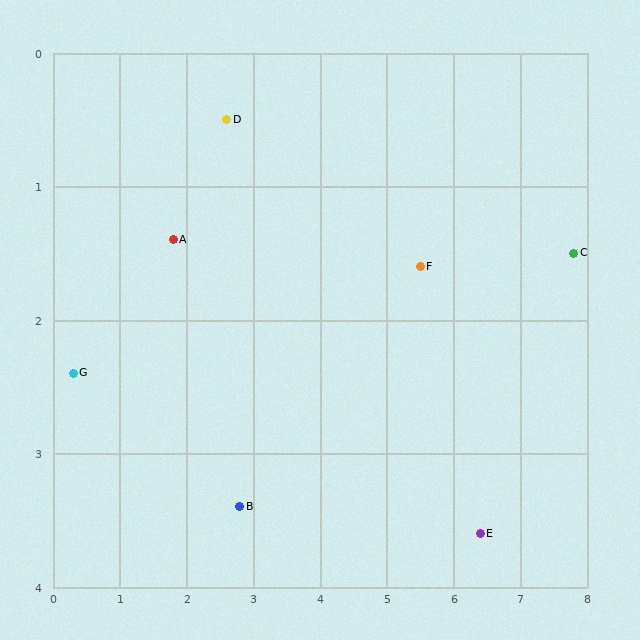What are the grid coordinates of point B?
Point B is at approximately (2.8, 3.4).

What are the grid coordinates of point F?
Point F is at approximately (5.5, 1.6).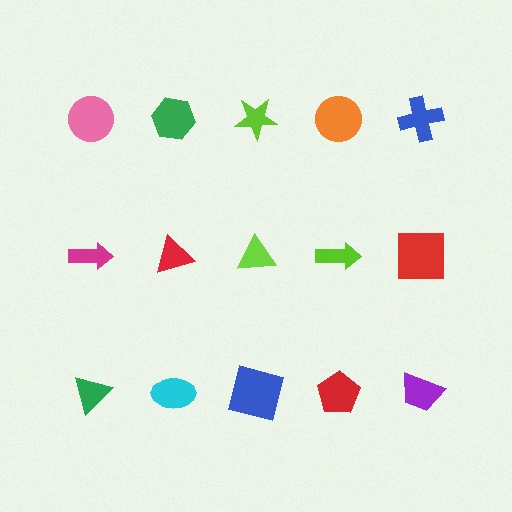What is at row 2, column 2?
A red triangle.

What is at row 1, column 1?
A pink circle.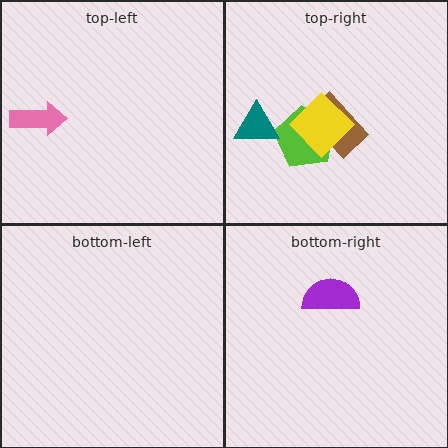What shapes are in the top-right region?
The lime pentagon, the brown rectangle, the yellow diamond, the teal triangle.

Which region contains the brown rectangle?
The top-right region.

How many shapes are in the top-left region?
1.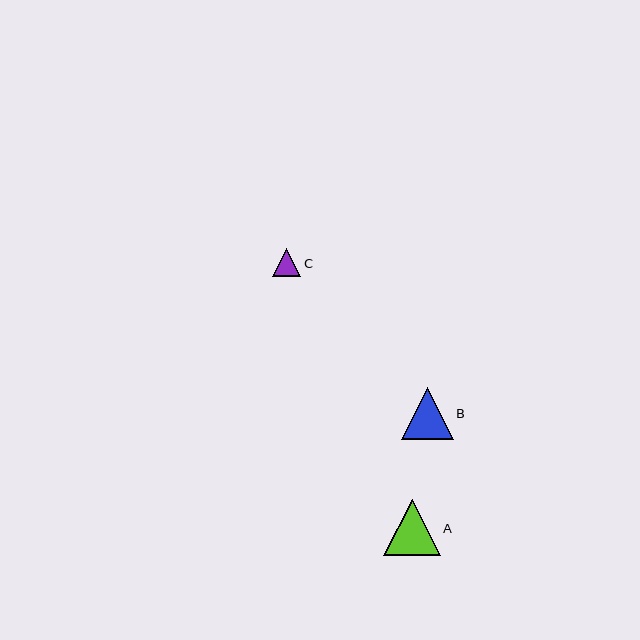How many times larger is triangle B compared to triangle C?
Triangle B is approximately 1.8 times the size of triangle C.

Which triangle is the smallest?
Triangle C is the smallest with a size of approximately 28 pixels.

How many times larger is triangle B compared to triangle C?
Triangle B is approximately 1.8 times the size of triangle C.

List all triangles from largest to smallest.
From largest to smallest: A, B, C.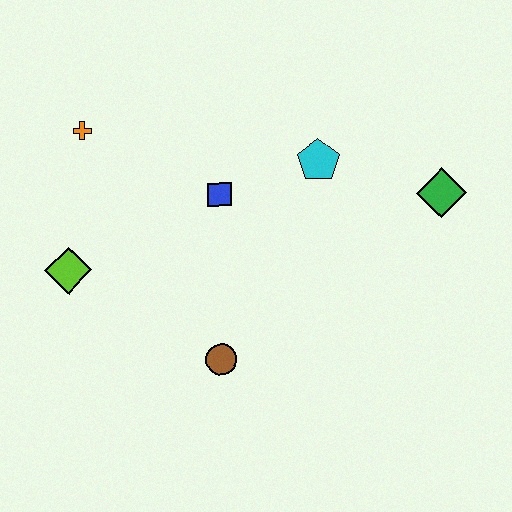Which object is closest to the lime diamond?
The orange cross is closest to the lime diamond.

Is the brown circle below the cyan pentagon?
Yes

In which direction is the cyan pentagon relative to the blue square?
The cyan pentagon is to the right of the blue square.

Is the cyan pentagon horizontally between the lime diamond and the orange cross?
No